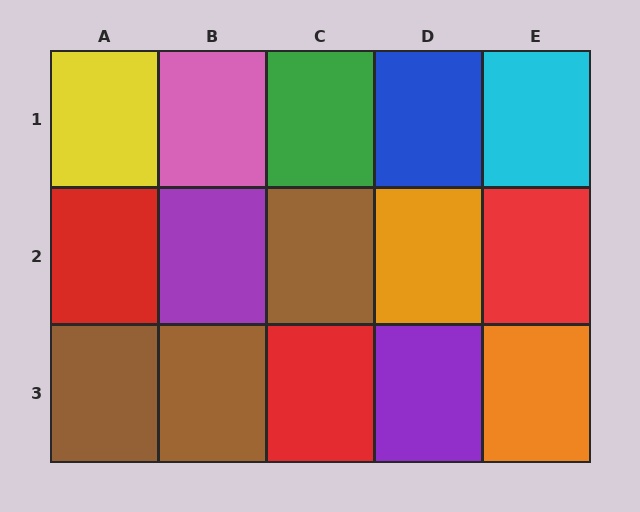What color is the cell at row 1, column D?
Blue.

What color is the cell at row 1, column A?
Yellow.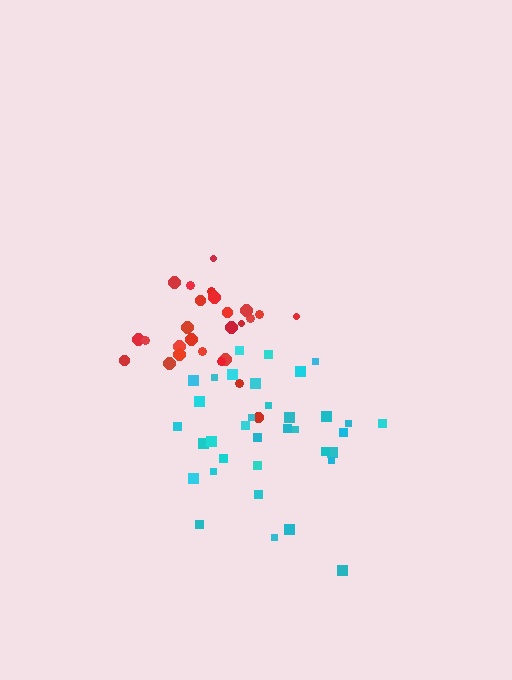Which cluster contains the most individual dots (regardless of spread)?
Cyan (35).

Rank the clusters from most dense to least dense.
red, cyan.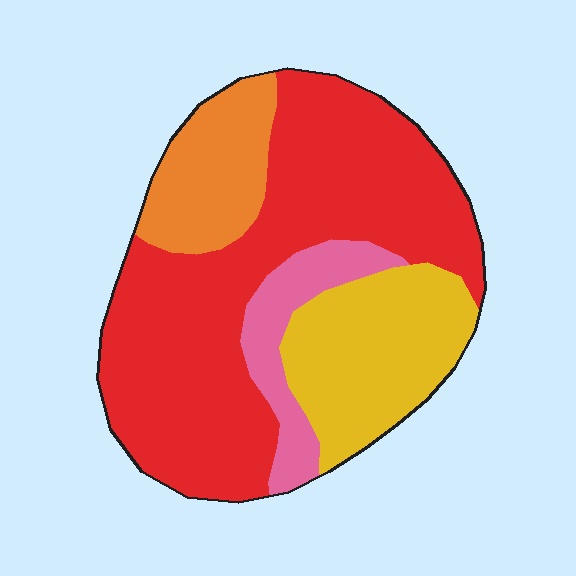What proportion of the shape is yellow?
Yellow covers about 20% of the shape.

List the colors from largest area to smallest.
From largest to smallest: red, yellow, orange, pink.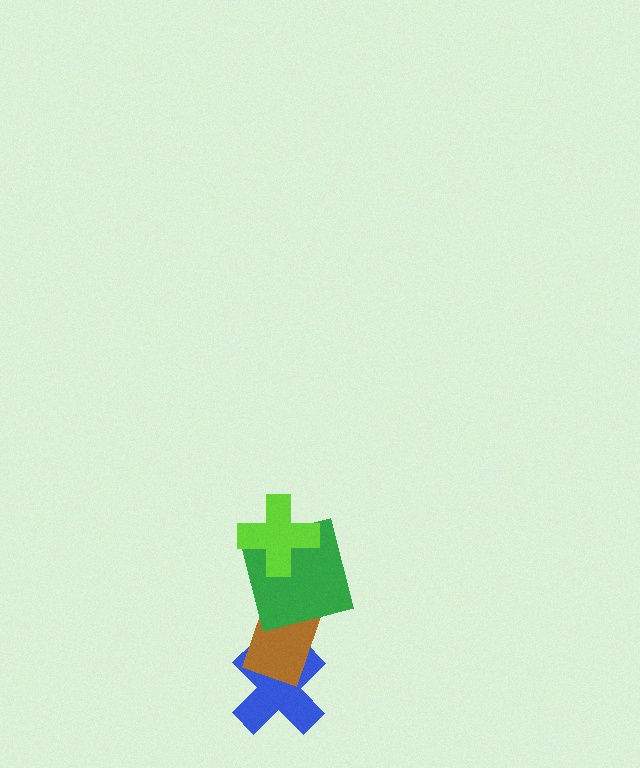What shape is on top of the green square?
The lime cross is on top of the green square.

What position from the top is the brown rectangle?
The brown rectangle is 3rd from the top.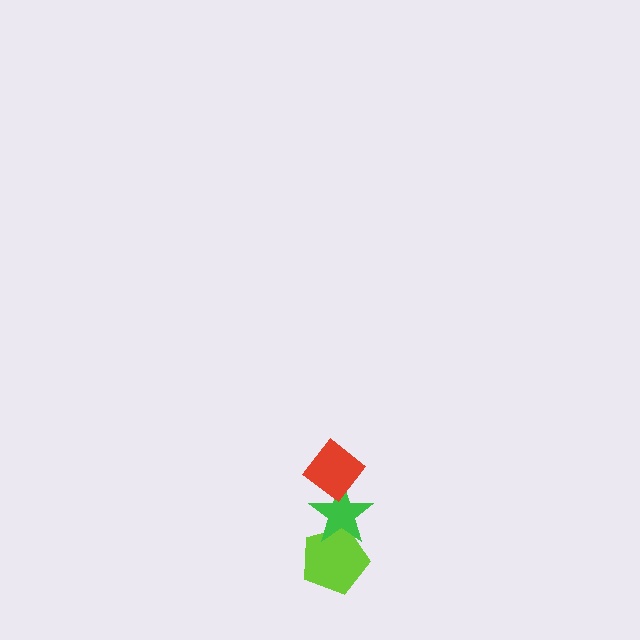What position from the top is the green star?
The green star is 2nd from the top.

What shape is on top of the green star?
The red diamond is on top of the green star.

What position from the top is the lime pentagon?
The lime pentagon is 3rd from the top.